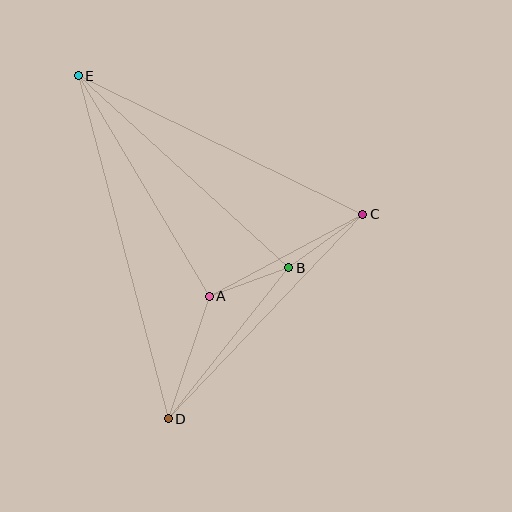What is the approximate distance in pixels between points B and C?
The distance between B and C is approximately 91 pixels.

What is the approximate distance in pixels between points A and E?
The distance between A and E is approximately 256 pixels.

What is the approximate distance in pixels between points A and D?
The distance between A and D is approximately 129 pixels.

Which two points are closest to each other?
Points A and B are closest to each other.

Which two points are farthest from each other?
Points D and E are farthest from each other.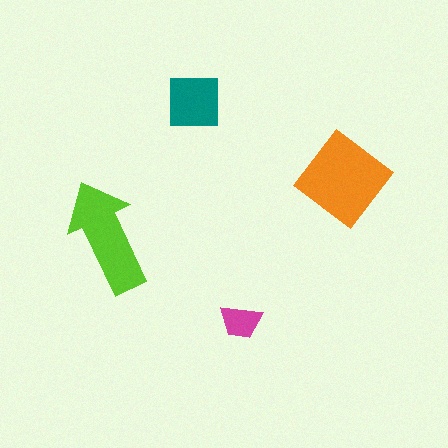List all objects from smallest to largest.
The magenta trapezoid, the teal square, the lime arrow, the orange diamond.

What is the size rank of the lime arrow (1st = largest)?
2nd.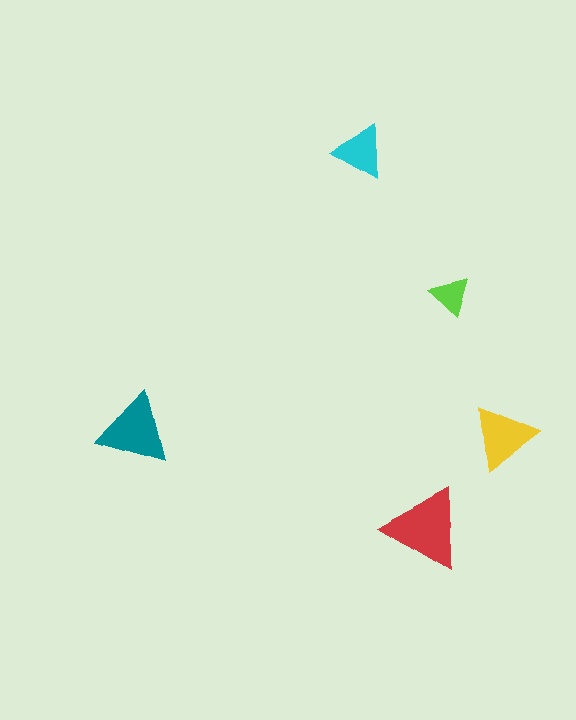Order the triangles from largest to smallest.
the red one, the teal one, the yellow one, the cyan one, the lime one.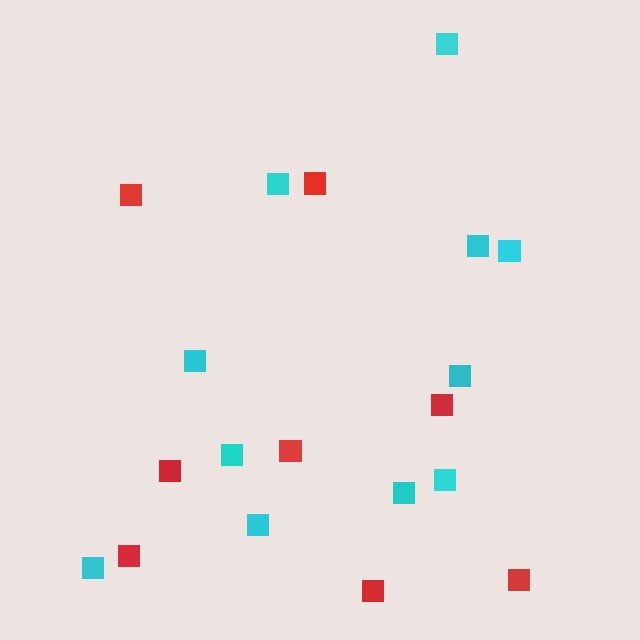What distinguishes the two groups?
There are 2 groups: one group of red squares (8) and one group of cyan squares (11).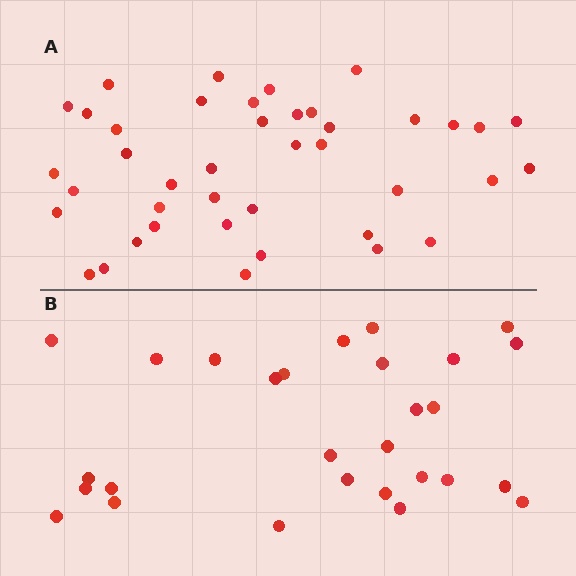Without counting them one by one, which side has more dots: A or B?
Region A (the top region) has more dots.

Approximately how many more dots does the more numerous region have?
Region A has approximately 15 more dots than region B.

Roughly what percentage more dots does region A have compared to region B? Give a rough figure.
About 45% more.